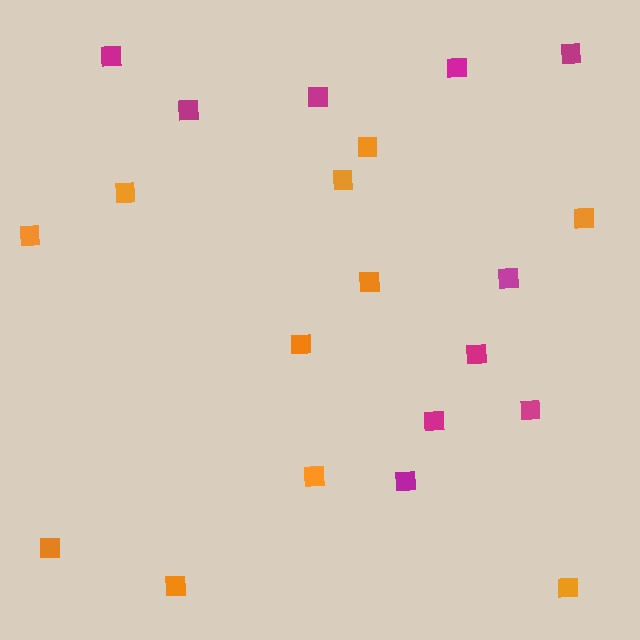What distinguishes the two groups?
There are 2 groups: one group of magenta squares (10) and one group of orange squares (11).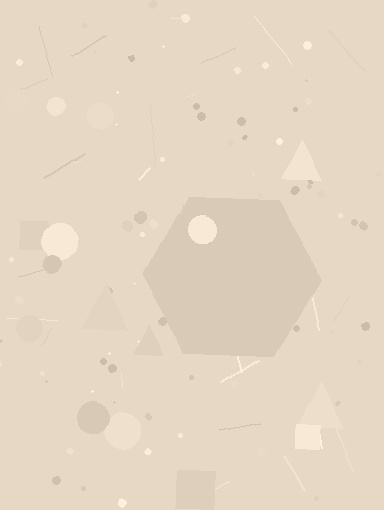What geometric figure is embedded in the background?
A hexagon is embedded in the background.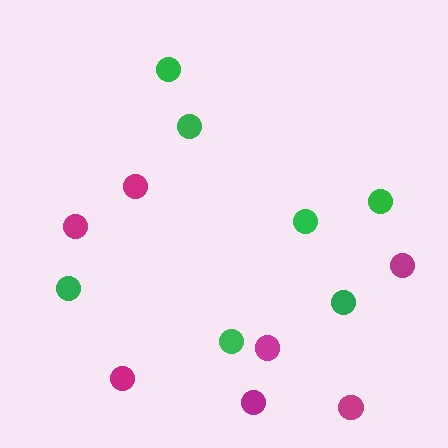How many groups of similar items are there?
There are 2 groups: one group of green circles (7) and one group of magenta circles (7).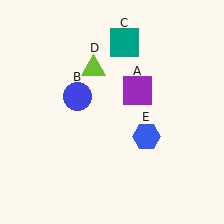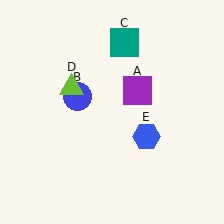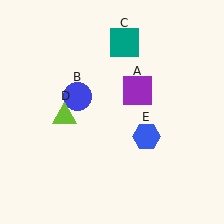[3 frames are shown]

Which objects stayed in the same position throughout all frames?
Purple square (object A) and blue circle (object B) and teal square (object C) and blue hexagon (object E) remained stationary.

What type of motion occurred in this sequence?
The lime triangle (object D) rotated counterclockwise around the center of the scene.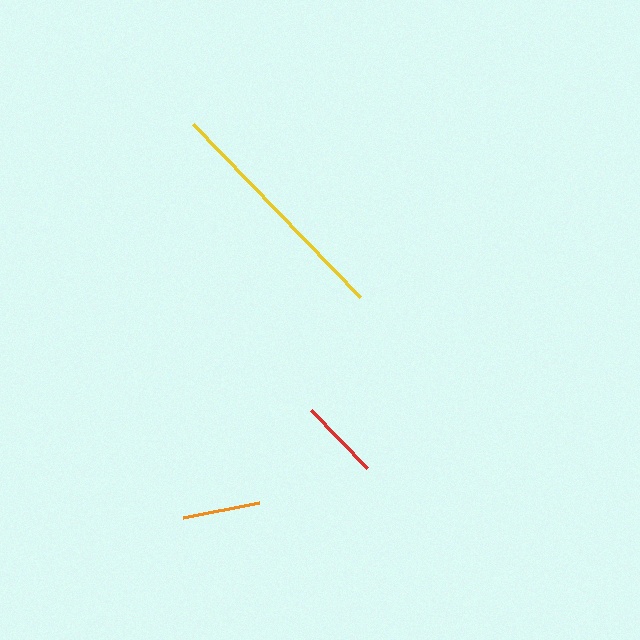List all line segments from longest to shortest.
From longest to shortest: yellow, red, orange.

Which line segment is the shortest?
The orange line is the shortest at approximately 78 pixels.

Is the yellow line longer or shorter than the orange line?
The yellow line is longer than the orange line.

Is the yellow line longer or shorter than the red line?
The yellow line is longer than the red line.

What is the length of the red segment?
The red segment is approximately 80 pixels long.